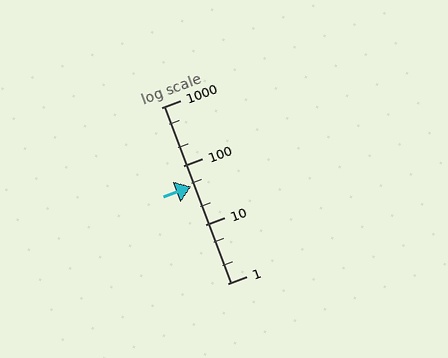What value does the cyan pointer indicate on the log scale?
The pointer indicates approximately 45.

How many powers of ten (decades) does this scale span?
The scale spans 3 decades, from 1 to 1000.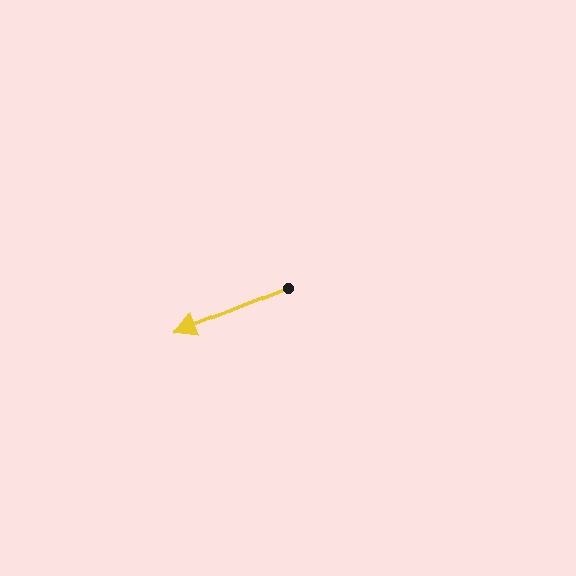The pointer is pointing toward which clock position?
Roughly 8 o'clock.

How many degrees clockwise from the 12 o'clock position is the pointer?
Approximately 248 degrees.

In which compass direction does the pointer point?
West.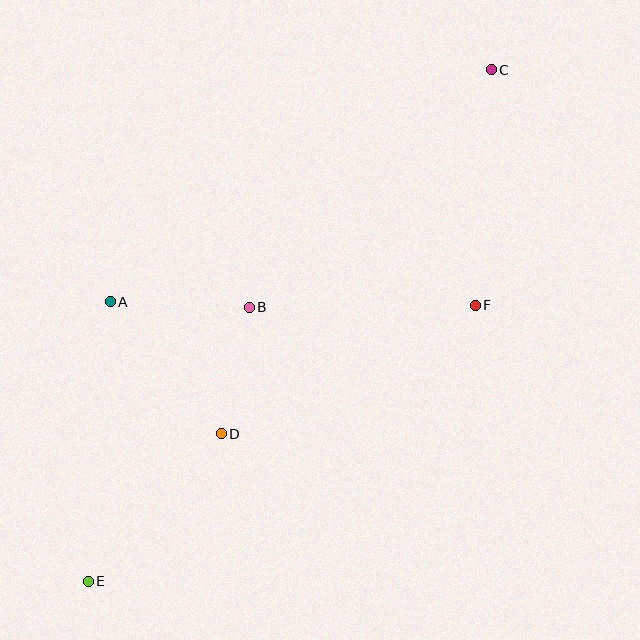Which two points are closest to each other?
Points B and D are closest to each other.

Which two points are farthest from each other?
Points C and E are farthest from each other.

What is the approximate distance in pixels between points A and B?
The distance between A and B is approximately 139 pixels.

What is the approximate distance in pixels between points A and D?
The distance between A and D is approximately 172 pixels.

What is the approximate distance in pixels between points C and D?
The distance between C and D is approximately 453 pixels.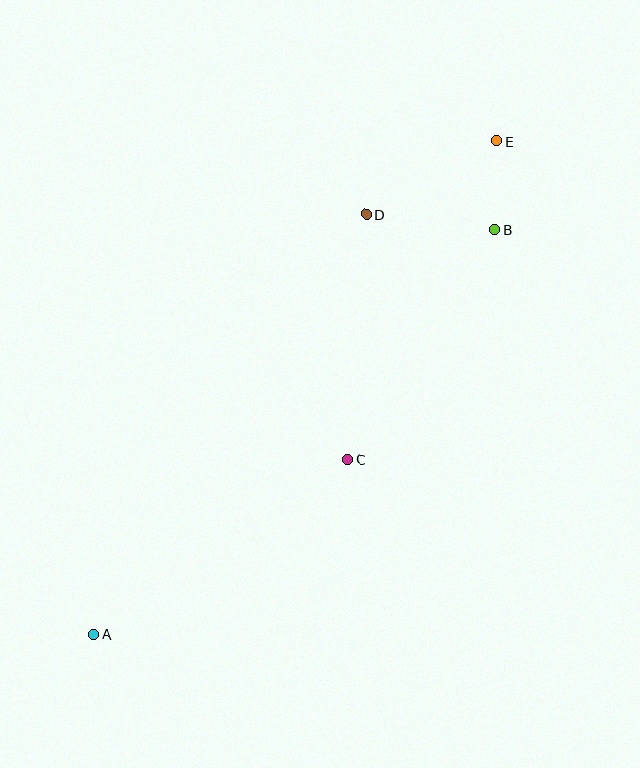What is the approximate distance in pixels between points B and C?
The distance between B and C is approximately 273 pixels.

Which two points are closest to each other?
Points B and E are closest to each other.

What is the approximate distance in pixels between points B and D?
The distance between B and D is approximately 128 pixels.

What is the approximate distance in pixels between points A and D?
The distance between A and D is approximately 501 pixels.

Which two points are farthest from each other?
Points A and E are farthest from each other.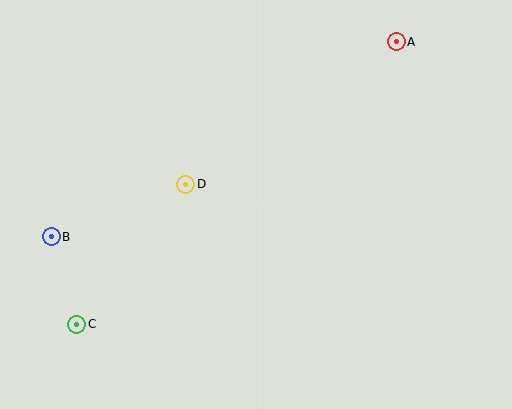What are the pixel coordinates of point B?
Point B is at (51, 237).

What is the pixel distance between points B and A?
The distance between B and A is 396 pixels.